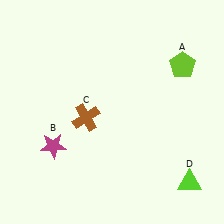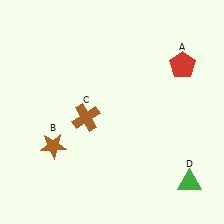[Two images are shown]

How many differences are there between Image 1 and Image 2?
There are 3 differences between the two images.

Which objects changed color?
A changed from lime to red. B changed from magenta to brown. D changed from lime to green.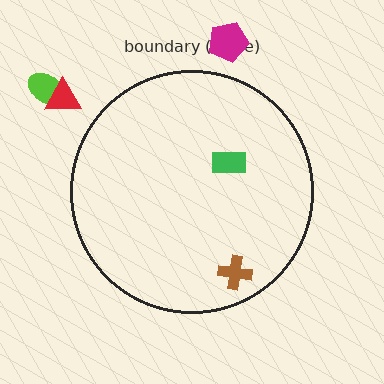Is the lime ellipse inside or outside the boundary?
Outside.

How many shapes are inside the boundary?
2 inside, 3 outside.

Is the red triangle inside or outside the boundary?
Outside.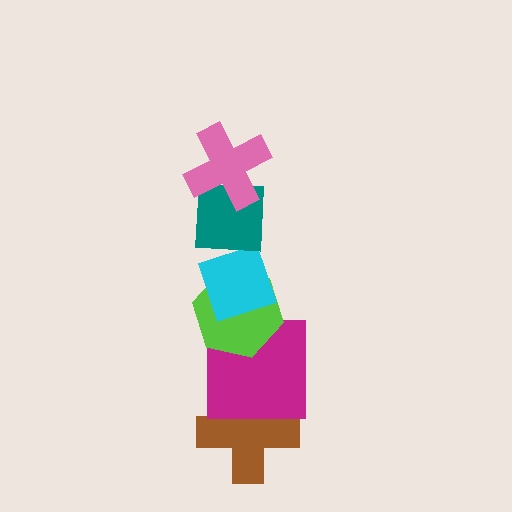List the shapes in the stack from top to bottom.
From top to bottom: the pink cross, the teal square, the cyan diamond, the lime hexagon, the magenta square, the brown cross.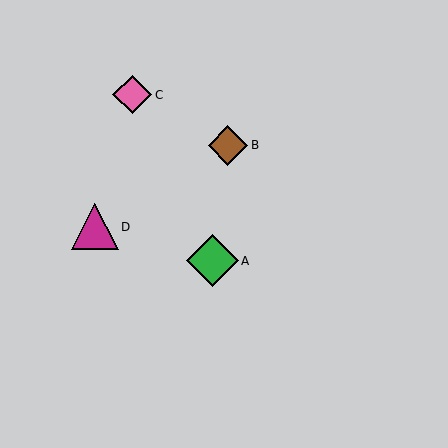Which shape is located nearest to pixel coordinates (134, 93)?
The pink diamond (labeled C) at (132, 95) is nearest to that location.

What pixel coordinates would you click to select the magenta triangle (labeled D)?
Click at (95, 227) to select the magenta triangle D.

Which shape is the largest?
The green diamond (labeled A) is the largest.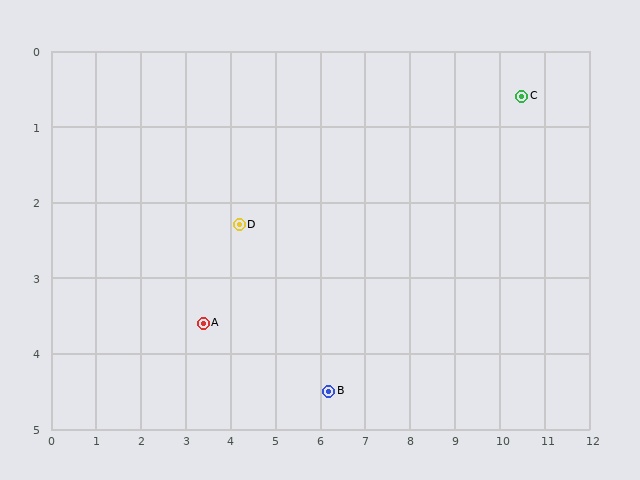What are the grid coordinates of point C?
Point C is at approximately (10.5, 0.6).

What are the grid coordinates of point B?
Point B is at approximately (6.2, 4.5).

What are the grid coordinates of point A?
Point A is at approximately (3.4, 3.6).